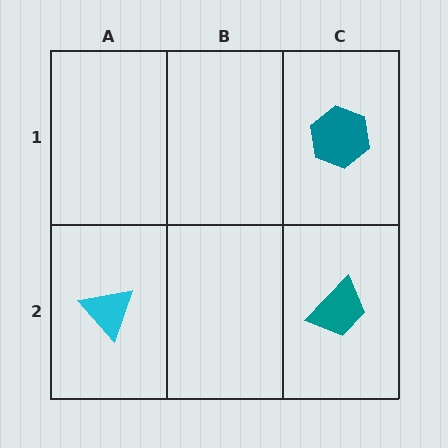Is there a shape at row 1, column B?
No, that cell is empty.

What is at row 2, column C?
A teal trapezoid.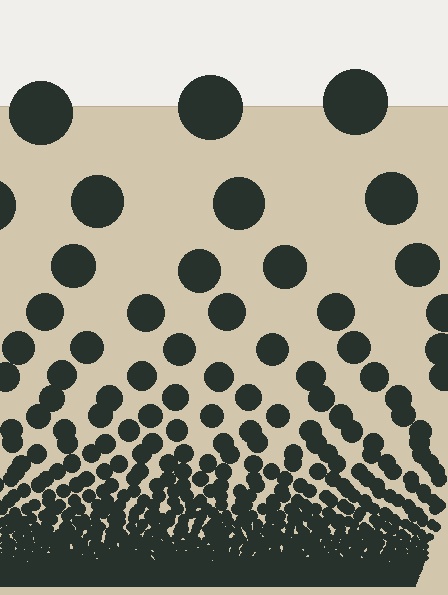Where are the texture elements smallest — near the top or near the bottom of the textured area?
Near the bottom.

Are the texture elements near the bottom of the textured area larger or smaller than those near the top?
Smaller. The gradient is inverted — elements near the bottom are smaller and denser.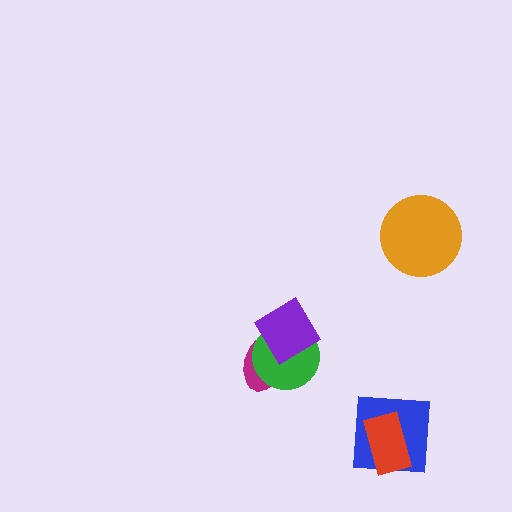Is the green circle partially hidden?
Yes, it is partially covered by another shape.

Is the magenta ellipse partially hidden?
Yes, it is partially covered by another shape.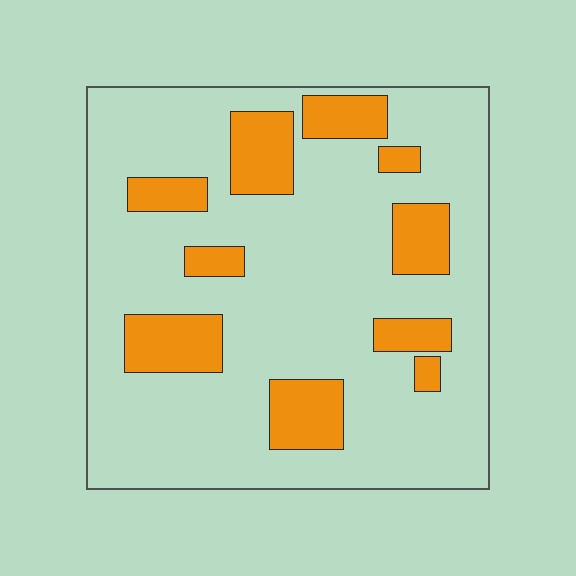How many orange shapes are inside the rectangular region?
10.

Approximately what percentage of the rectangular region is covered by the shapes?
Approximately 20%.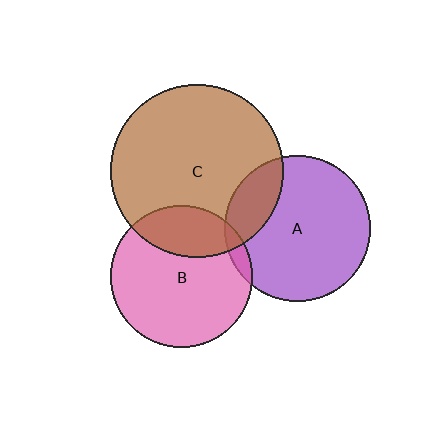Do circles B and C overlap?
Yes.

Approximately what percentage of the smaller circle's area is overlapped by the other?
Approximately 25%.